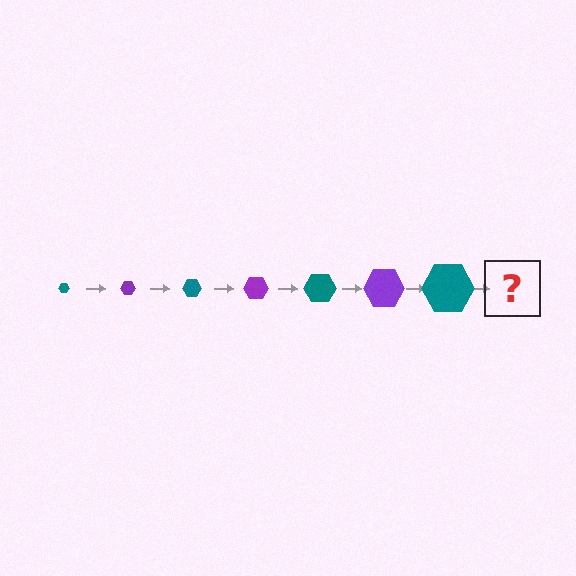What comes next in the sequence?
The next element should be a purple hexagon, larger than the previous one.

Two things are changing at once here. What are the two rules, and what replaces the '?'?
The two rules are that the hexagon grows larger each step and the color cycles through teal and purple. The '?' should be a purple hexagon, larger than the previous one.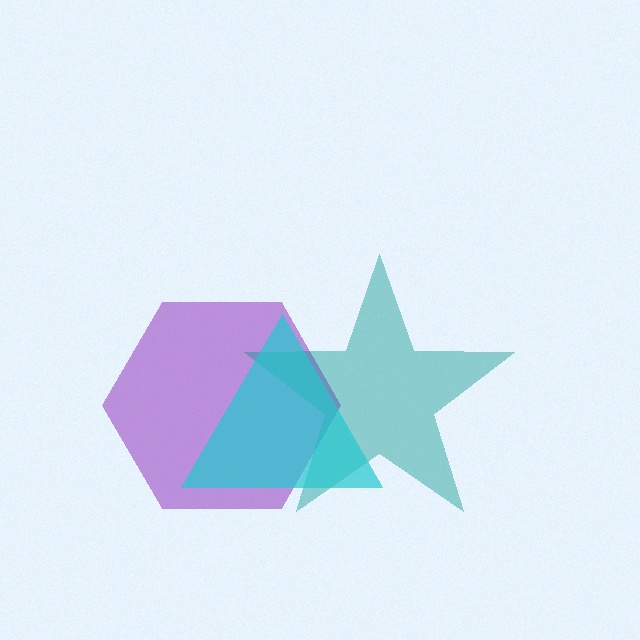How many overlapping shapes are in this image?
There are 3 overlapping shapes in the image.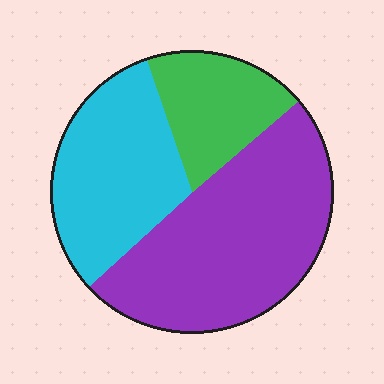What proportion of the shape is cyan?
Cyan takes up about one third (1/3) of the shape.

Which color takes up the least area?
Green, at roughly 20%.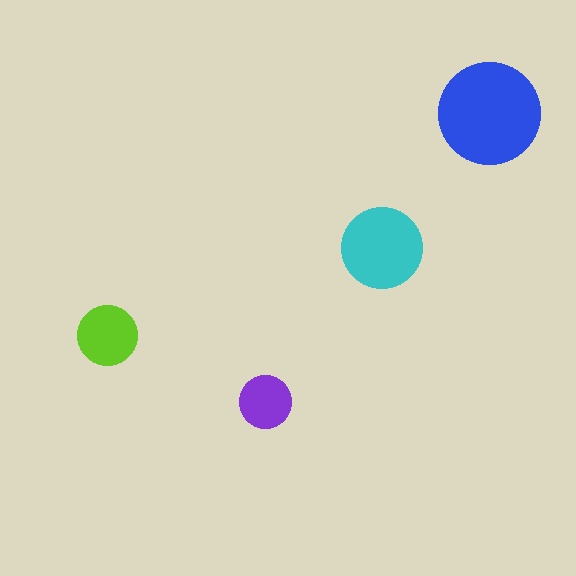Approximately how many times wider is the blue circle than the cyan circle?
About 1.5 times wider.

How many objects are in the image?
There are 4 objects in the image.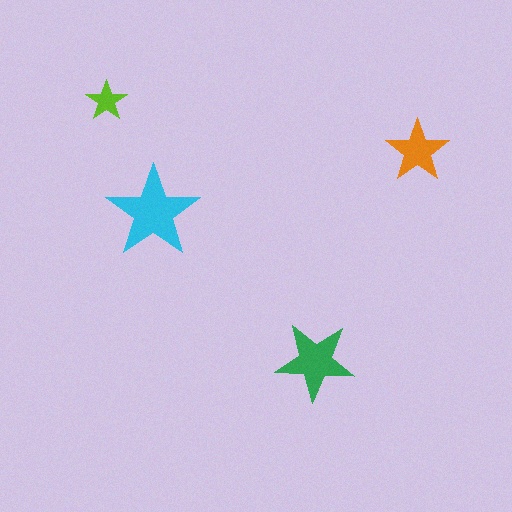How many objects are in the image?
There are 4 objects in the image.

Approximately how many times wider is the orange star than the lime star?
About 1.5 times wider.